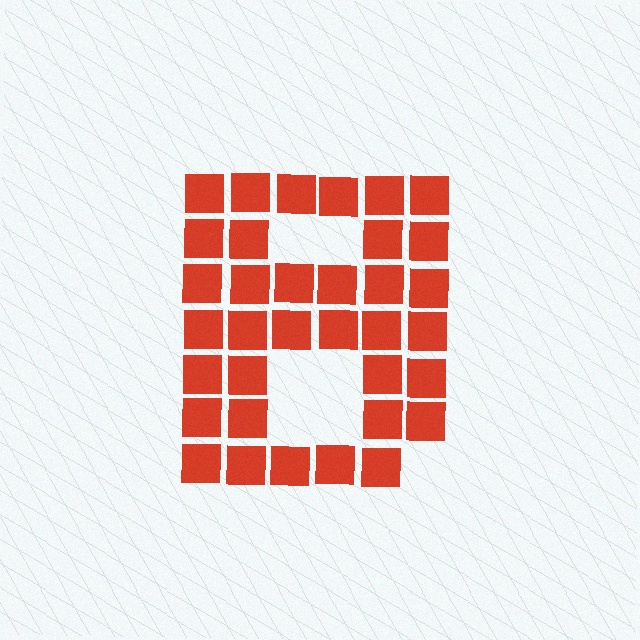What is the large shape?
The large shape is the letter B.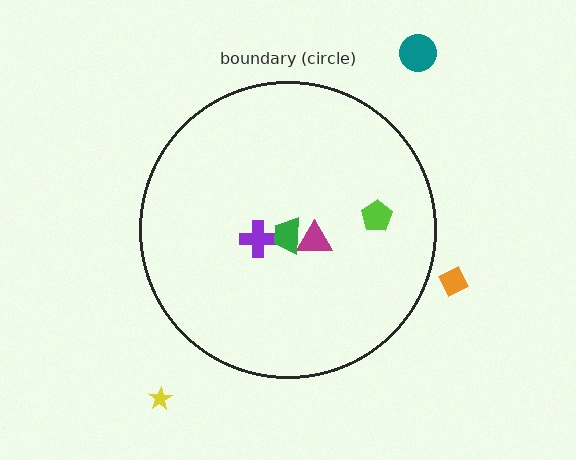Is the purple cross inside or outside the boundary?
Inside.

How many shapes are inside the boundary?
4 inside, 3 outside.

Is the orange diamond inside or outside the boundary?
Outside.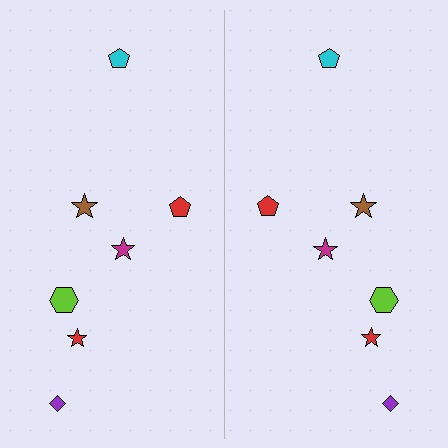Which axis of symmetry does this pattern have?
The pattern has a vertical axis of symmetry running through the center of the image.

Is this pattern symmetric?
Yes, this pattern has bilateral (reflection) symmetry.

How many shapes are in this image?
There are 14 shapes in this image.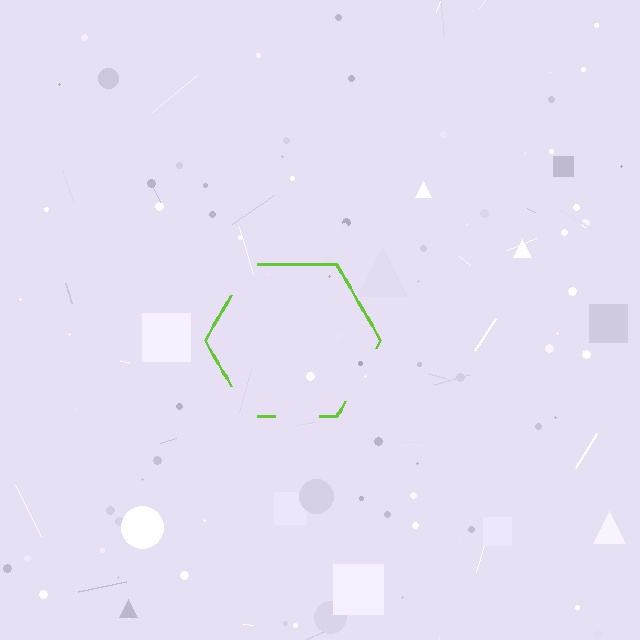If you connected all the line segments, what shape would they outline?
They would outline a hexagon.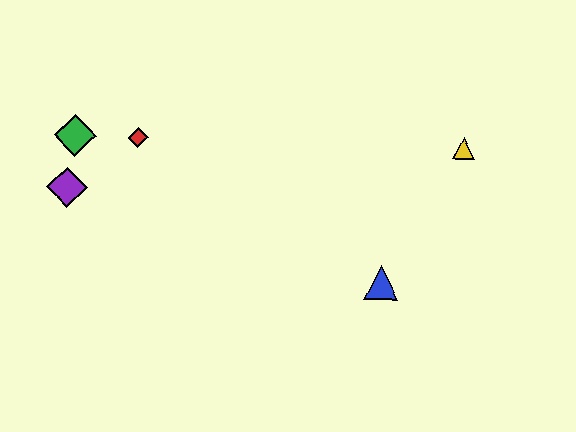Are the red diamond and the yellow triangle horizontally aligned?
Yes, both are at y≈137.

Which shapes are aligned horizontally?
The red diamond, the green diamond, the yellow triangle are aligned horizontally.